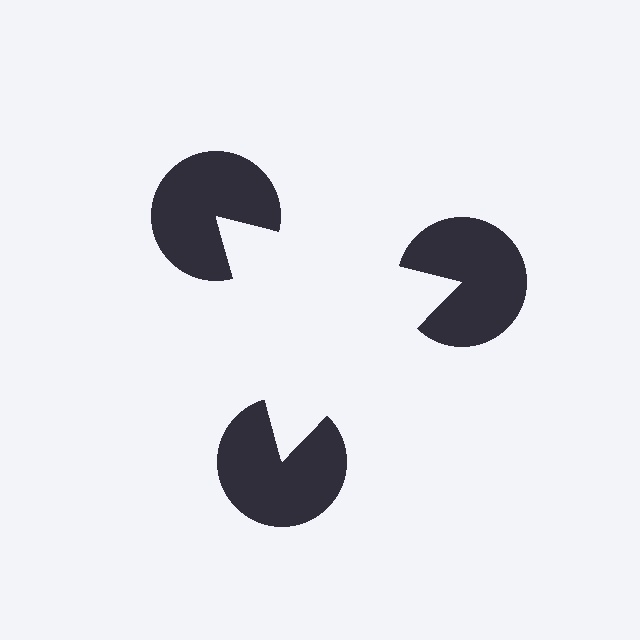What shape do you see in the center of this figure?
An illusory triangle — its edges are inferred from the aligned wedge cuts in the pac-man discs, not physically drawn.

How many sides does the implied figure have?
3 sides.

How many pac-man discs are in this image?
There are 3 — one at each vertex of the illusory triangle.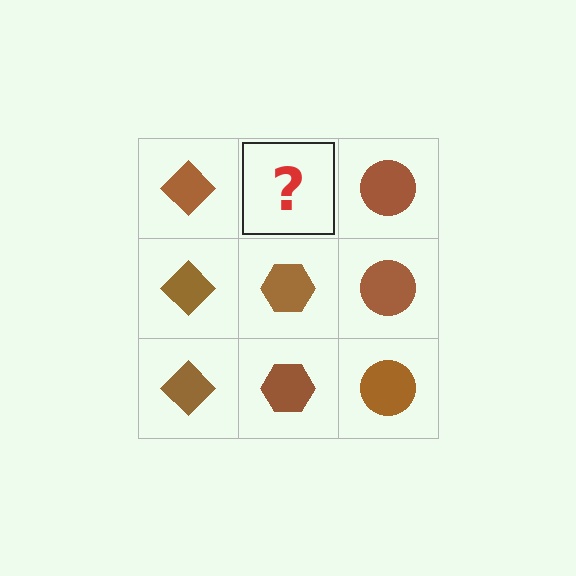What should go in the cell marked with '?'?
The missing cell should contain a brown hexagon.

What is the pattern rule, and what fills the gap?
The rule is that each column has a consistent shape. The gap should be filled with a brown hexagon.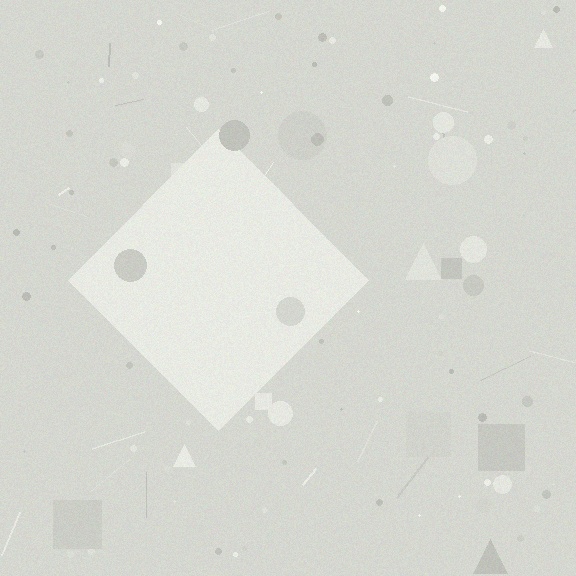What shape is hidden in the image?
A diamond is hidden in the image.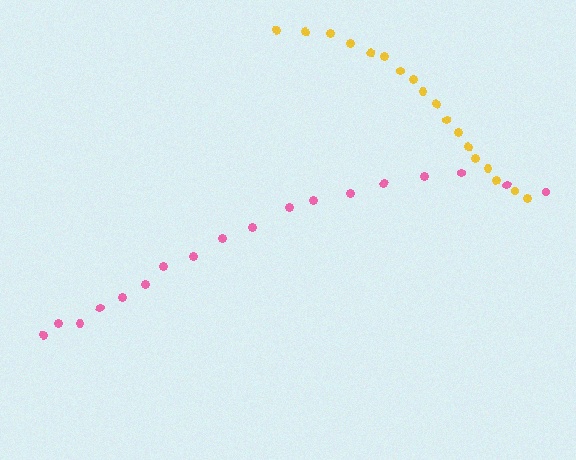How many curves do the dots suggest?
There are 2 distinct paths.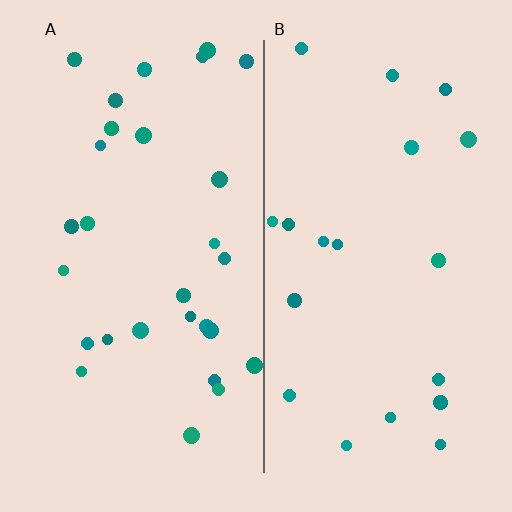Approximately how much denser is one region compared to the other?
Approximately 1.5× — region A over region B.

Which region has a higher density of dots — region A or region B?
A (the left).